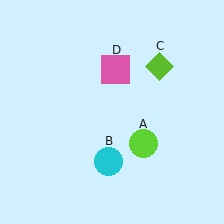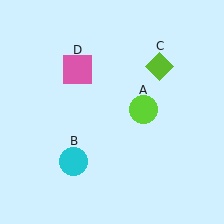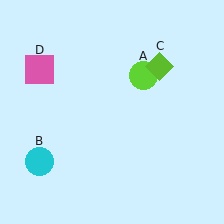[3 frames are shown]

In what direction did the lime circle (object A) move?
The lime circle (object A) moved up.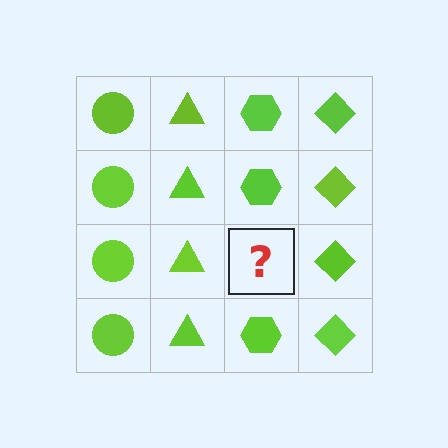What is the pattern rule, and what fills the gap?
The rule is that each column has a consistent shape. The gap should be filled with a lime hexagon.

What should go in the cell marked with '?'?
The missing cell should contain a lime hexagon.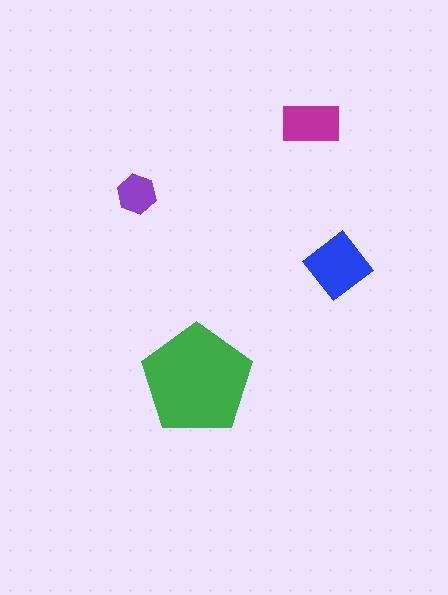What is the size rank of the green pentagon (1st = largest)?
1st.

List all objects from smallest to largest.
The purple hexagon, the magenta rectangle, the blue diamond, the green pentagon.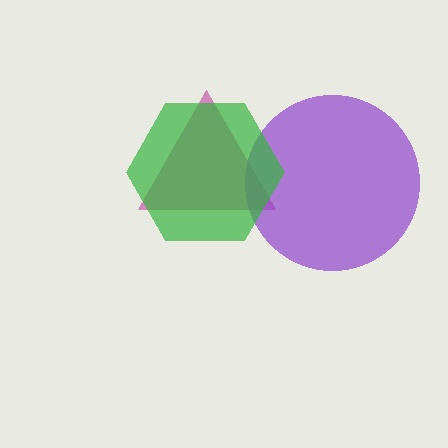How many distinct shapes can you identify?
There are 3 distinct shapes: a magenta triangle, a purple circle, a green hexagon.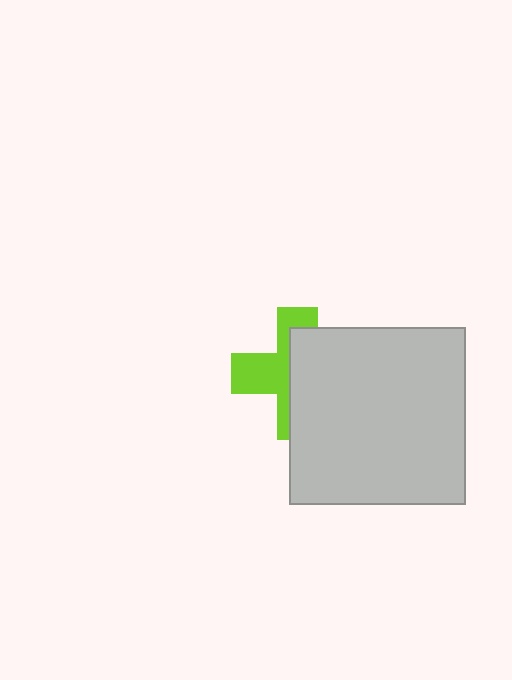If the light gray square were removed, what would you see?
You would see the complete lime cross.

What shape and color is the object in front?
The object in front is a light gray square.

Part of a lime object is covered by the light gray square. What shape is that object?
It is a cross.